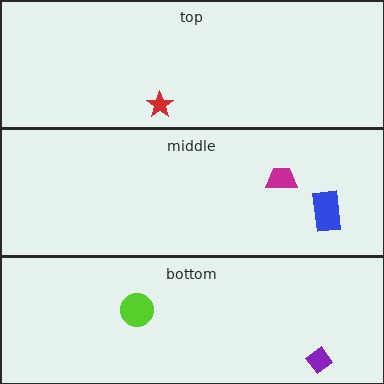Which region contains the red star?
The top region.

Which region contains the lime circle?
The bottom region.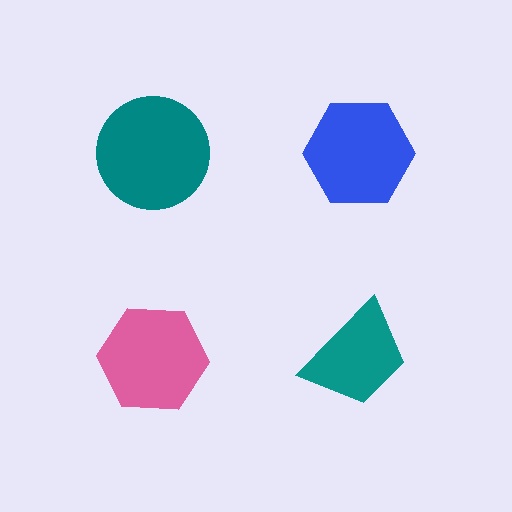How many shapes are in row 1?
2 shapes.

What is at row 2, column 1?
A pink hexagon.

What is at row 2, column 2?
A teal trapezoid.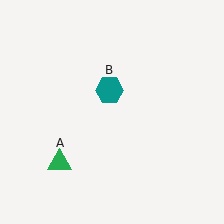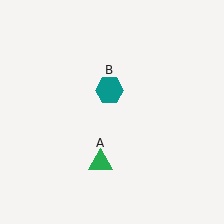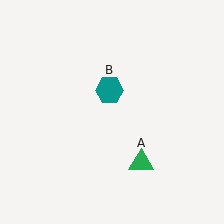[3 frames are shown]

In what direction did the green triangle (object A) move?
The green triangle (object A) moved right.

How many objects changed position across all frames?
1 object changed position: green triangle (object A).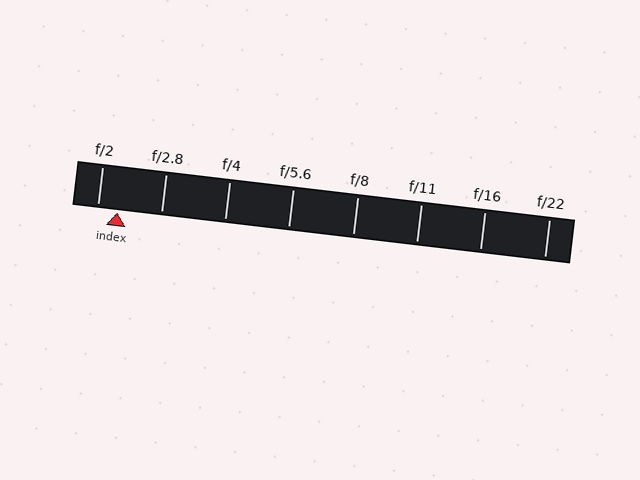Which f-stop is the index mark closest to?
The index mark is closest to f/2.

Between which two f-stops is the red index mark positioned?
The index mark is between f/2 and f/2.8.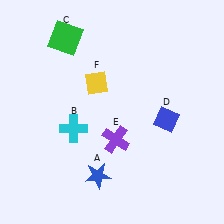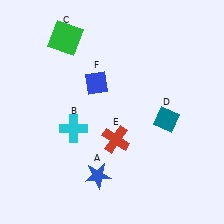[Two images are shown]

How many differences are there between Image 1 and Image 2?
There are 3 differences between the two images.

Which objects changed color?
D changed from blue to teal. E changed from purple to red. F changed from yellow to blue.